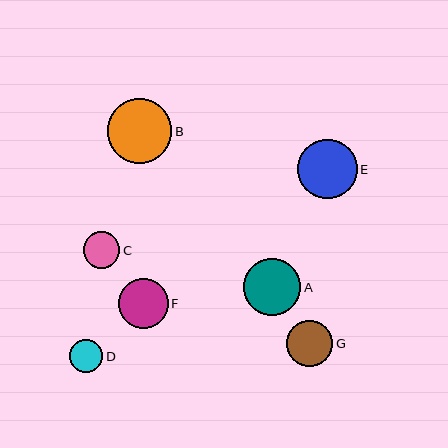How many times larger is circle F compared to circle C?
Circle F is approximately 1.4 times the size of circle C.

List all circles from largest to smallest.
From largest to smallest: B, E, A, F, G, C, D.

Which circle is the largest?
Circle B is the largest with a size of approximately 65 pixels.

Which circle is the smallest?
Circle D is the smallest with a size of approximately 33 pixels.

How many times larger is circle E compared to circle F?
Circle E is approximately 1.2 times the size of circle F.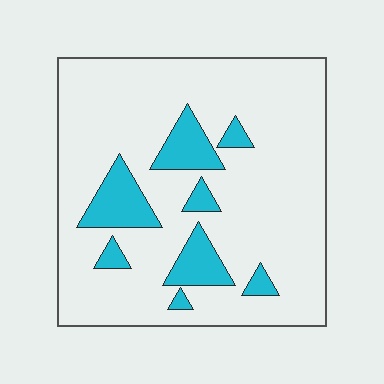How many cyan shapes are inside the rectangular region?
8.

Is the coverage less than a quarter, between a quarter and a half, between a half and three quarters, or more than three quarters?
Less than a quarter.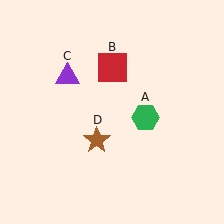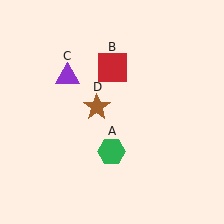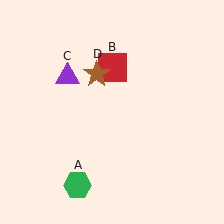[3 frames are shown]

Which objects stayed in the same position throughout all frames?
Red square (object B) and purple triangle (object C) remained stationary.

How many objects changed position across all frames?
2 objects changed position: green hexagon (object A), brown star (object D).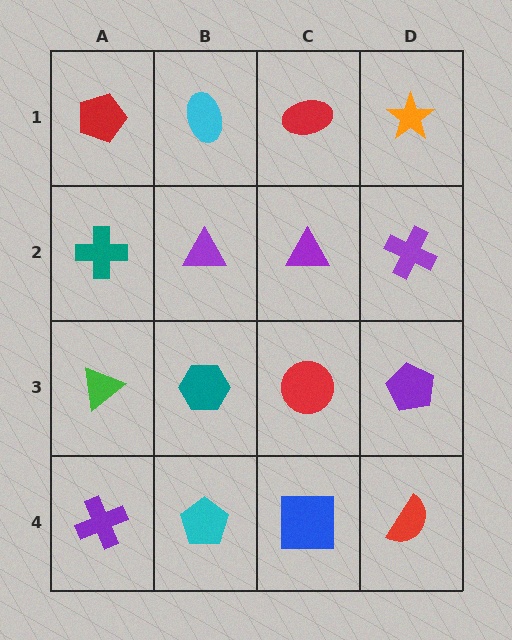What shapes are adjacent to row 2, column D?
An orange star (row 1, column D), a purple pentagon (row 3, column D), a purple triangle (row 2, column C).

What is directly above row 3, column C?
A purple triangle.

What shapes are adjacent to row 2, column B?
A cyan ellipse (row 1, column B), a teal hexagon (row 3, column B), a teal cross (row 2, column A), a purple triangle (row 2, column C).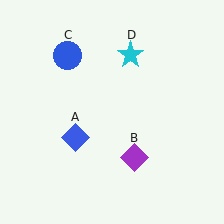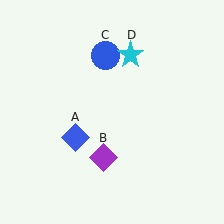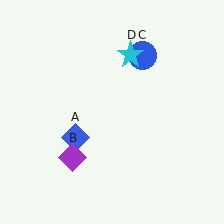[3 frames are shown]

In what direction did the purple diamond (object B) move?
The purple diamond (object B) moved left.